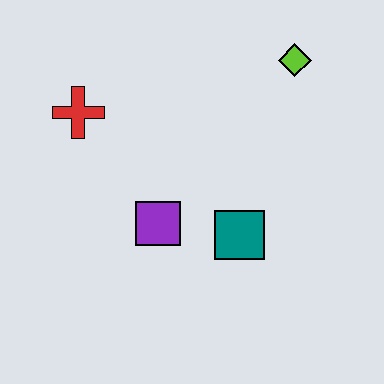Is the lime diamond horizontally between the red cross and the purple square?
No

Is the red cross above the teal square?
Yes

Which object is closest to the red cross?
The purple square is closest to the red cross.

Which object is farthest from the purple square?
The lime diamond is farthest from the purple square.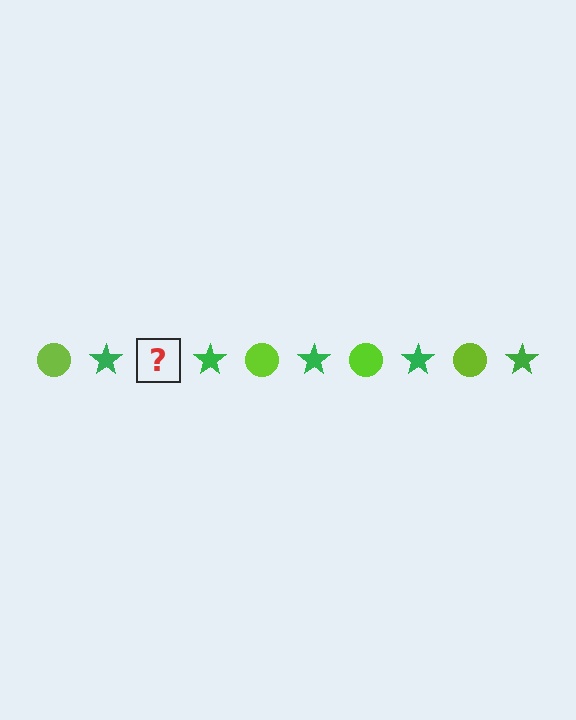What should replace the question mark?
The question mark should be replaced with a lime circle.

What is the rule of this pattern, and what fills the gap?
The rule is that the pattern alternates between lime circle and green star. The gap should be filled with a lime circle.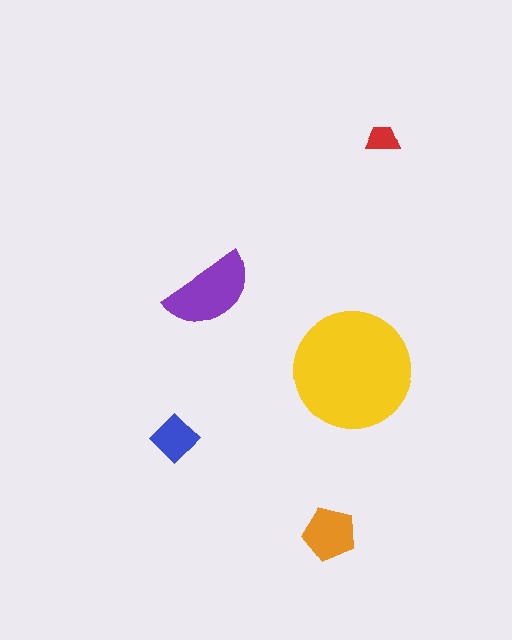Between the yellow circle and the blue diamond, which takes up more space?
The yellow circle.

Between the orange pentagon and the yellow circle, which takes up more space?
The yellow circle.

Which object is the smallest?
The red trapezoid.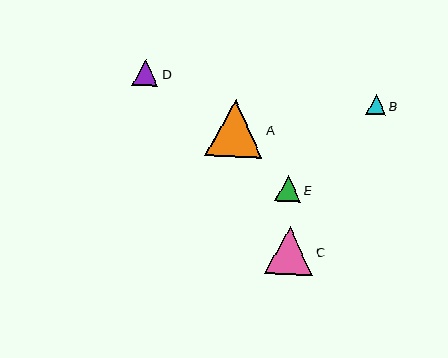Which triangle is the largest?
Triangle A is the largest with a size of approximately 57 pixels.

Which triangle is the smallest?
Triangle B is the smallest with a size of approximately 20 pixels.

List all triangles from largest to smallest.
From largest to smallest: A, C, D, E, B.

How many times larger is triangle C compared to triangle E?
Triangle C is approximately 1.8 times the size of triangle E.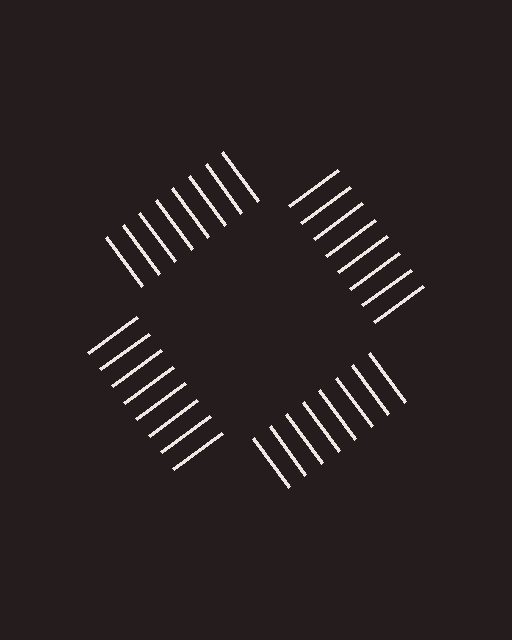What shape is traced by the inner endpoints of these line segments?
An illusory square — the line segments terminate on its edges but no continuous stroke is drawn.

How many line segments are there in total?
32 — 8 along each of the 4 edges.